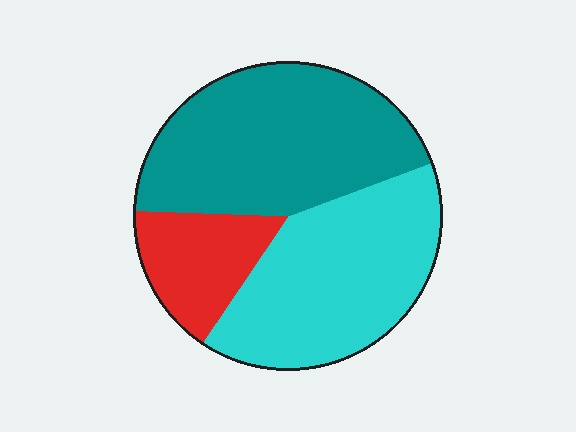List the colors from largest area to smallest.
From largest to smallest: teal, cyan, red.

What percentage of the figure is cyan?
Cyan takes up about two fifths (2/5) of the figure.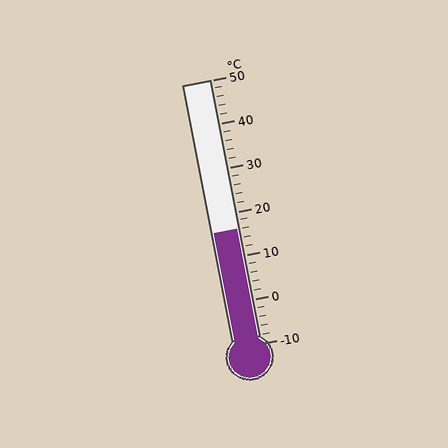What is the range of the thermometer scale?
The thermometer scale ranges from -10°C to 50°C.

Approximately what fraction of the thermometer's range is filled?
The thermometer is filled to approximately 45% of its range.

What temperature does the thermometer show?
The thermometer shows approximately 16°C.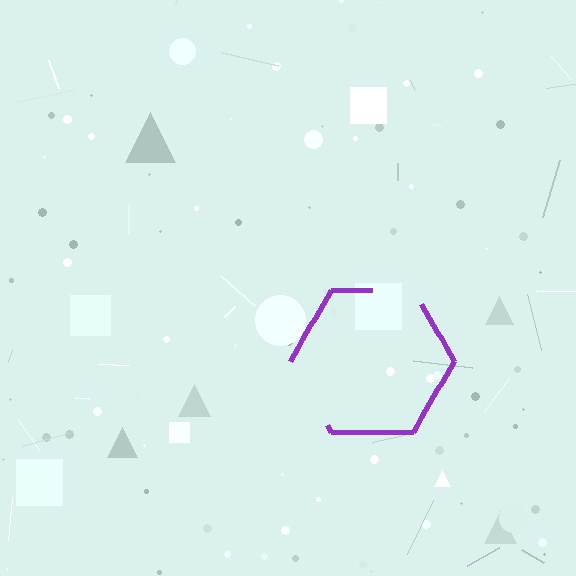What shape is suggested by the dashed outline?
The dashed outline suggests a hexagon.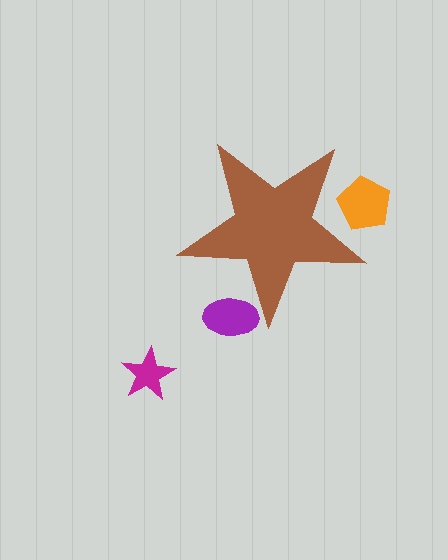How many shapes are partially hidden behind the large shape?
2 shapes are partially hidden.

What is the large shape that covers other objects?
A brown star.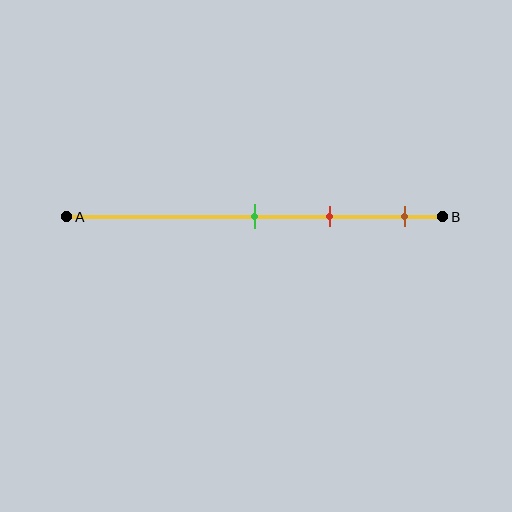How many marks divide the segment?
There are 3 marks dividing the segment.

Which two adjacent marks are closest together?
The green and red marks are the closest adjacent pair.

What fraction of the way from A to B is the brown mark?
The brown mark is approximately 90% (0.9) of the way from A to B.